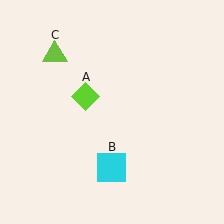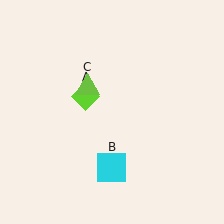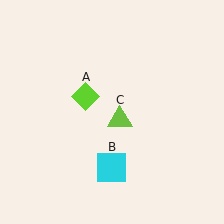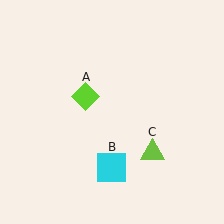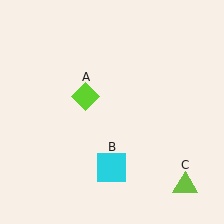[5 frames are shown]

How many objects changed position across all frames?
1 object changed position: lime triangle (object C).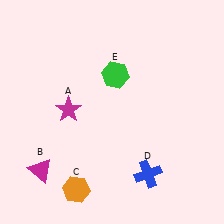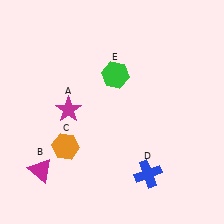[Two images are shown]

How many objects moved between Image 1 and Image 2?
1 object moved between the two images.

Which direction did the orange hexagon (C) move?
The orange hexagon (C) moved up.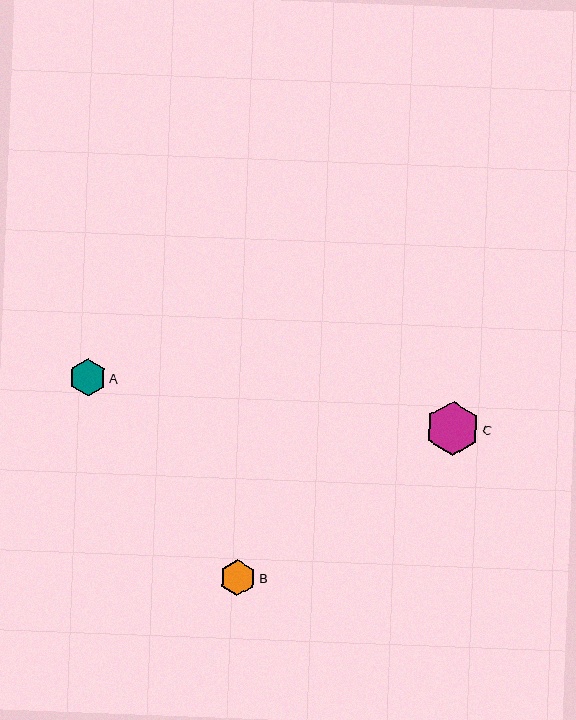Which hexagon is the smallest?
Hexagon B is the smallest with a size of approximately 36 pixels.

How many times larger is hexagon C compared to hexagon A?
Hexagon C is approximately 1.5 times the size of hexagon A.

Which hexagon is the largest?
Hexagon C is the largest with a size of approximately 54 pixels.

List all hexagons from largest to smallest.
From largest to smallest: C, A, B.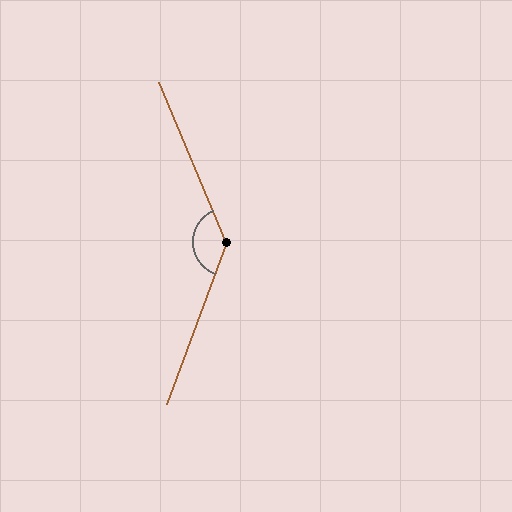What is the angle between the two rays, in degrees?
Approximately 137 degrees.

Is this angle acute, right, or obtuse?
It is obtuse.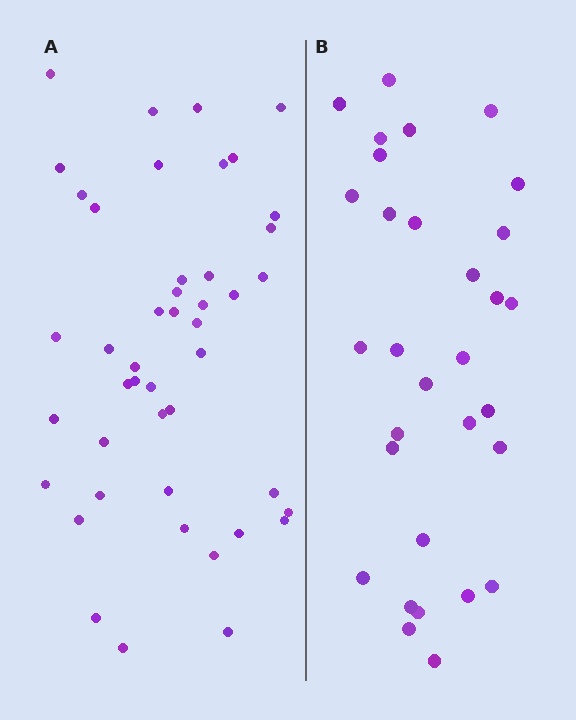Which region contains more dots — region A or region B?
Region A (the left region) has more dots.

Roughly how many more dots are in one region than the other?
Region A has approximately 15 more dots than region B.